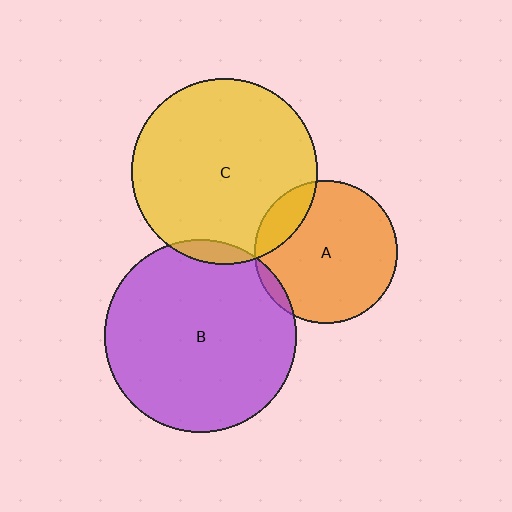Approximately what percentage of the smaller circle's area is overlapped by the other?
Approximately 5%.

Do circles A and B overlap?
Yes.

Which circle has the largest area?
Circle B (purple).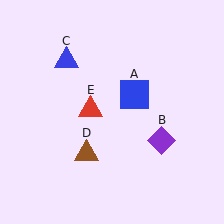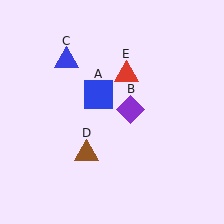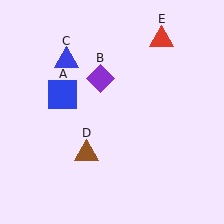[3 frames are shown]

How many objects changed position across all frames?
3 objects changed position: blue square (object A), purple diamond (object B), red triangle (object E).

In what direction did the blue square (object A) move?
The blue square (object A) moved left.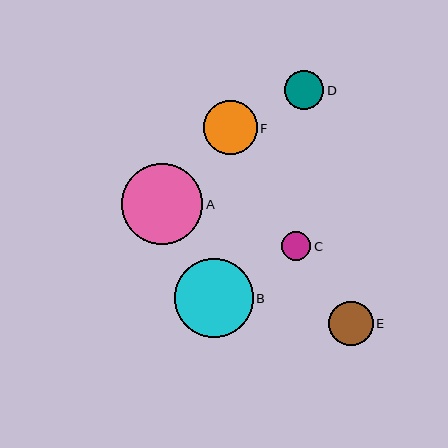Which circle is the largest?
Circle A is the largest with a size of approximately 81 pixels.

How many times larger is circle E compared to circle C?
Circle E is approximately 1.5 times the size of circle C.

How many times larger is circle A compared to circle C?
Circle A is approximately 2.8 times the size of circle C.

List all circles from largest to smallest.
From largest to smallest: A, B, F, E, D, C.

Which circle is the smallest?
Circle C is the smallest with a size of approximately 29 pixels.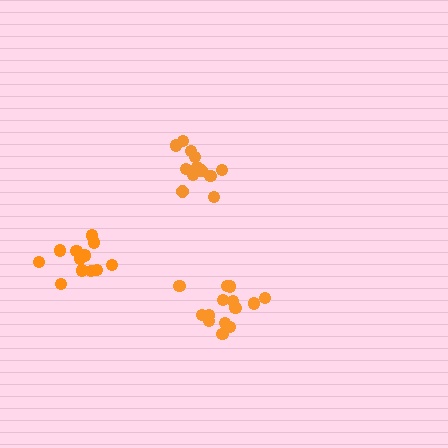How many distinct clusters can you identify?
There are 3 distinct clusters.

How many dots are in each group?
Group 1: 14 dots, Group 2: 12 dots, Group 3: 12 dots (38 total).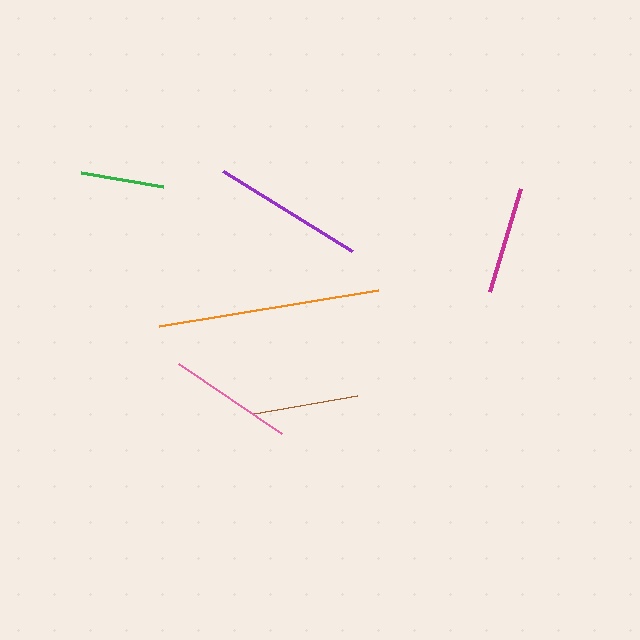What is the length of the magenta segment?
The magenta segment is approximately 107 pixels long.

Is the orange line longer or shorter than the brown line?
The orange line is longer than the brown line.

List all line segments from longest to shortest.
From longest to shortest: orange, purple, pink, magenta, brown, green.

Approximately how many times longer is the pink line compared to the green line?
The pink line is approximately 1.5 times the length of the green line.